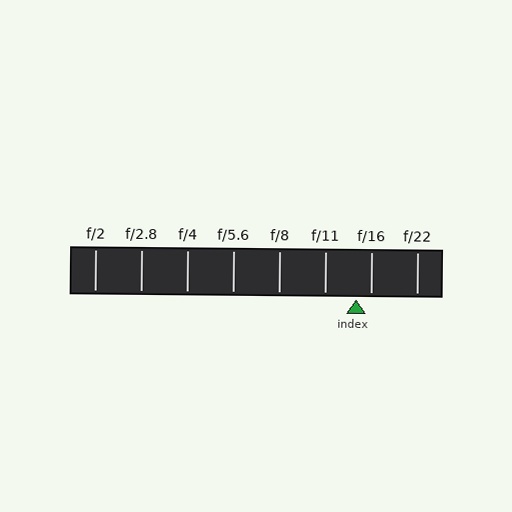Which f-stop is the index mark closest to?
The index mark is closest to f/16.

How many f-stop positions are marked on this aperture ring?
There are 8 f-stop positions marked.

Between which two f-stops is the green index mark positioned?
The index mark is between f/11 and f/16.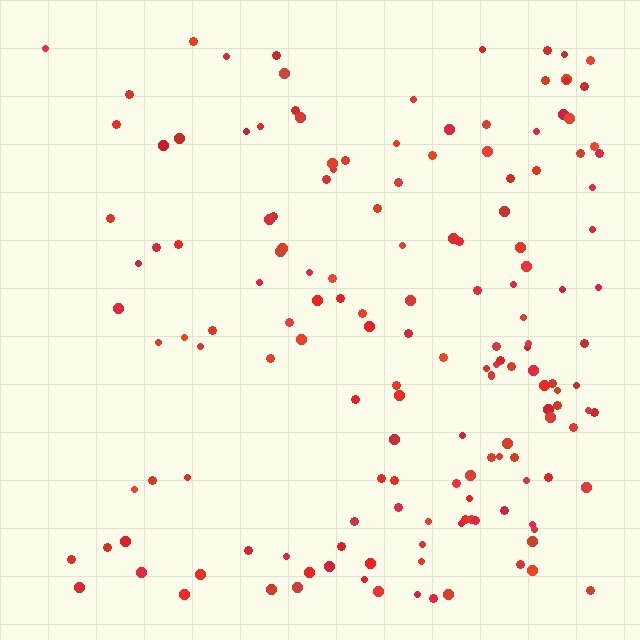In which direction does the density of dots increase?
From left to right, with the right side densest.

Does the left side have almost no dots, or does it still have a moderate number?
Still a moderate number, just noticeably fewer than the right.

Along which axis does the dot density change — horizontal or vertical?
Horizontal.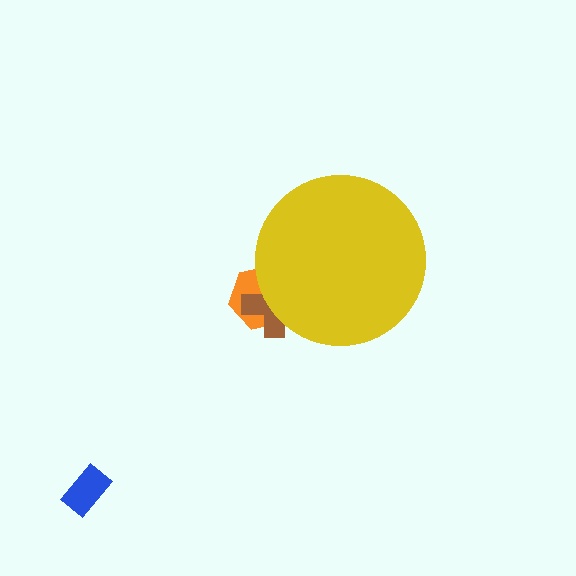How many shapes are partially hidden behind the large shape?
2 shapes are partially hidden.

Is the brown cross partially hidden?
Yes, the brown cross is partially hidden behind the yellow circle.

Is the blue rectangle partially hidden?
No, the blue rectangle is fully visible.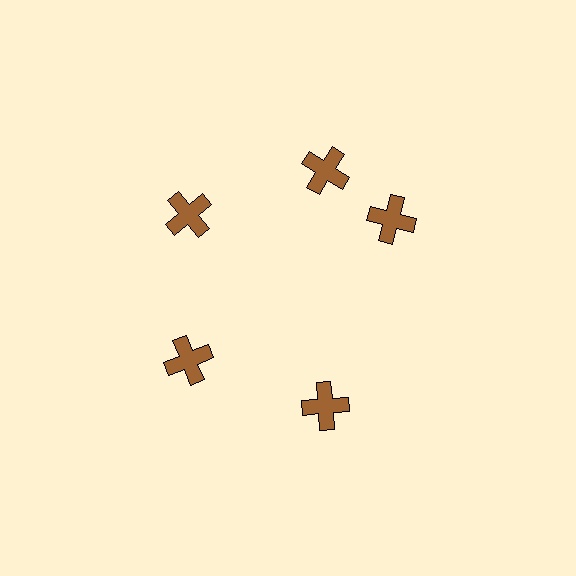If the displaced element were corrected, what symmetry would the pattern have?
It would have 5-fold rotational symmetry — the pattern would map onto itself every 72 degrees.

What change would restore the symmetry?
The symmetry would be restored by rotating it back into even spacing with its neighbors so that all 5 crosses sit at equal angles and equal distance from the center.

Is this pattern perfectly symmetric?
No. The 5 brown crosses are arranged in a ring, but one element near the 3 o'clock position is rotated out of alignment along the ring, breaking the 5-fold rotational symmetry.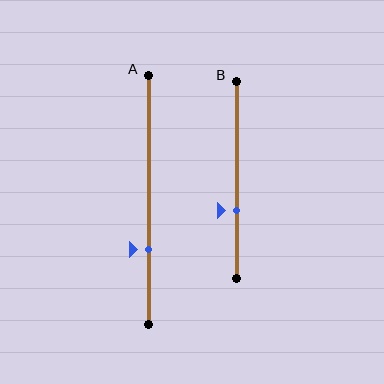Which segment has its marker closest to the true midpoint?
Segment B has its marker closest to the true midpoint.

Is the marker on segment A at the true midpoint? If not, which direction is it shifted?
No, the marker on segment A is shifted downward by about 20% of the segment length.